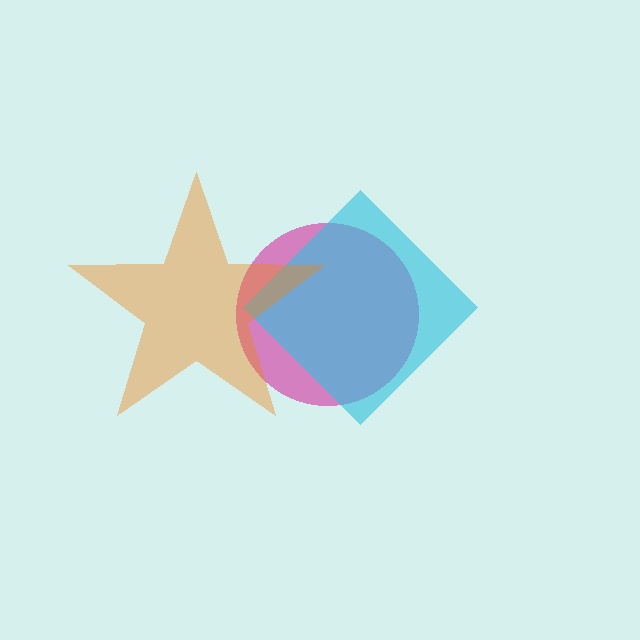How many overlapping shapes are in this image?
There are 3 overlapping shapes in the image.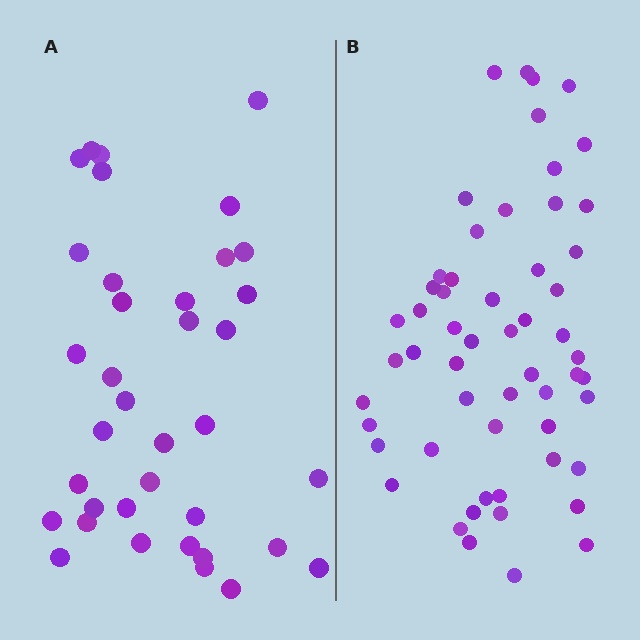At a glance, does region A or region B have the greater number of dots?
Region B (the right region) has more dots.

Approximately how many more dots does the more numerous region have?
Region B has approximately 20 more dots than region A.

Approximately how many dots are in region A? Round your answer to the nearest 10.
About 40 dots. (The exact count is 37, which rounds to 40.)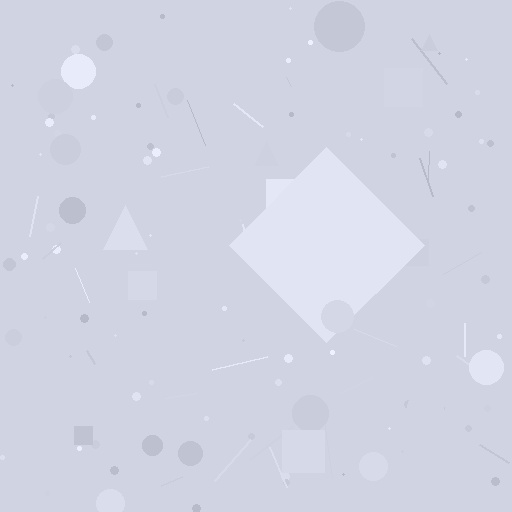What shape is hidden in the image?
A diamond is hidden in the image.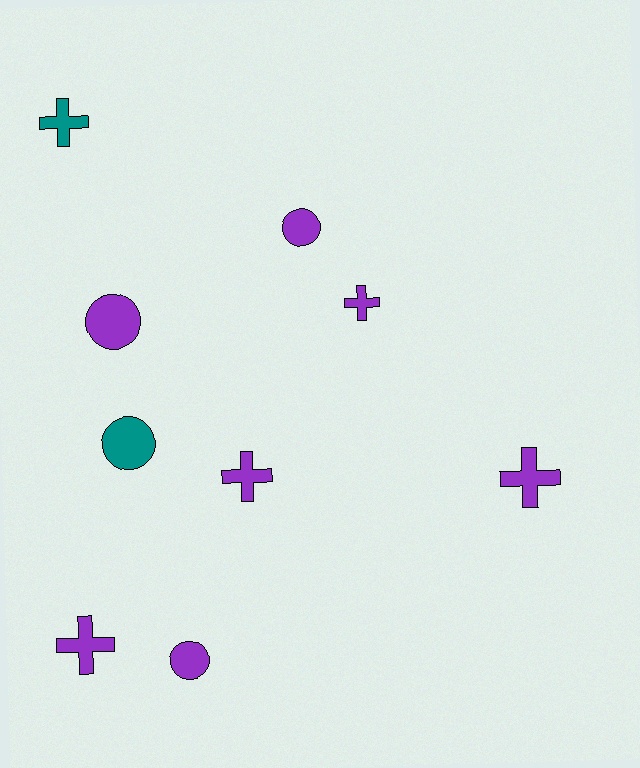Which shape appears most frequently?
Cross, with 5 objects.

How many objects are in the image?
There are 9 objects.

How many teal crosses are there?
There is 1 teal cross.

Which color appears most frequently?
Purple, with 7 objects.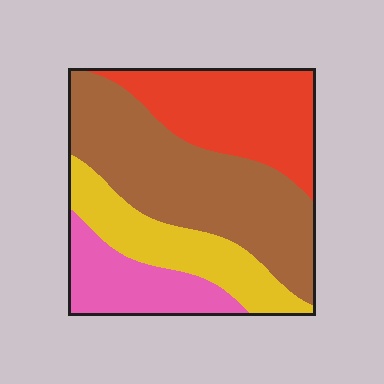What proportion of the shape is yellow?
Yellow covers about 20% of the shape.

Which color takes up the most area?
Brown, at roughly 40%.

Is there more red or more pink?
Red.